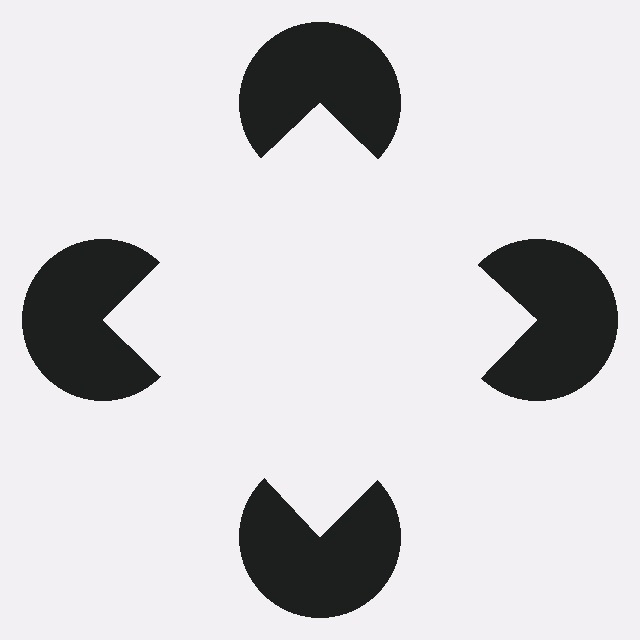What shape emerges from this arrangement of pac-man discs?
An illusory square — its edges are inferred from the aligned wedge cuts in the pac-man discs, not physically drawn.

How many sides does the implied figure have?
4 sides.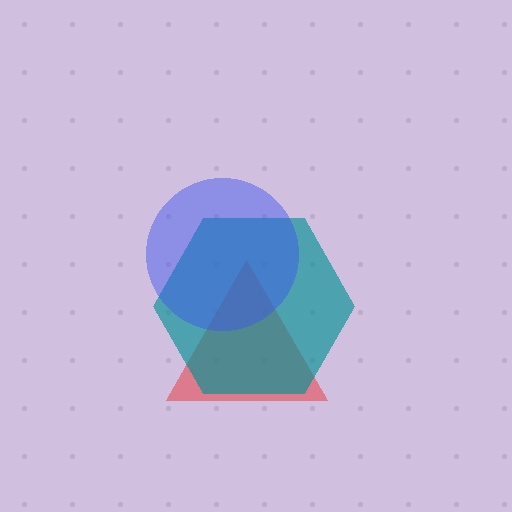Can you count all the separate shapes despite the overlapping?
Yes, there are 3 separate shapes.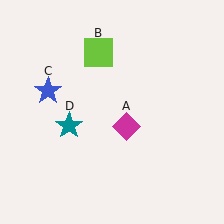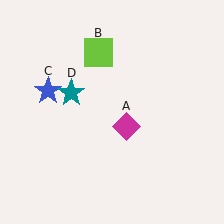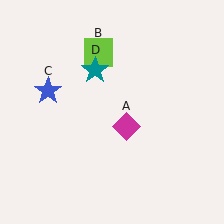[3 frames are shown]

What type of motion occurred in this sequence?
The teal star (object D) rotated clockwise around the center of the scene.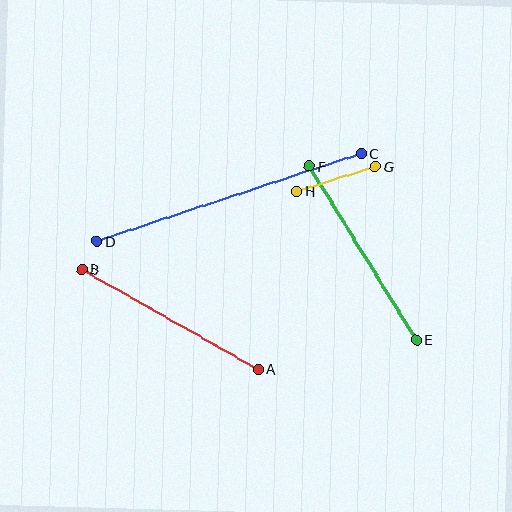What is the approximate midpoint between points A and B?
The midpoint is at approximately (170, 319) pixels.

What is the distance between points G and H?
The distance is approximately 82 pixels.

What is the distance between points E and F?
The distance is approximately 204 pixels.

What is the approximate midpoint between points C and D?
The midpoint is at approximately (229, 197) pixels.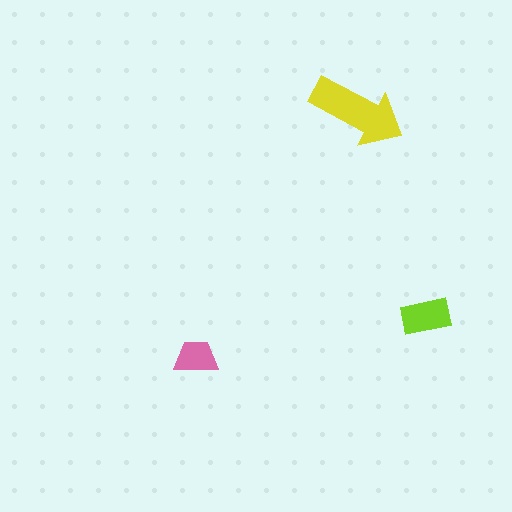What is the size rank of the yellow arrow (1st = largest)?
1st.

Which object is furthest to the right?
The lime rectangle is rightmost.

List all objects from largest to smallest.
The yellow arrow, the lime rectangle, the pink trapezoid.